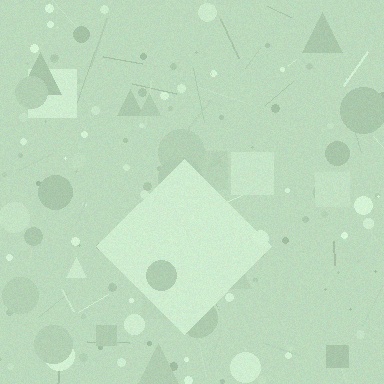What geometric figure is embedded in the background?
A diamond is embedded in the background.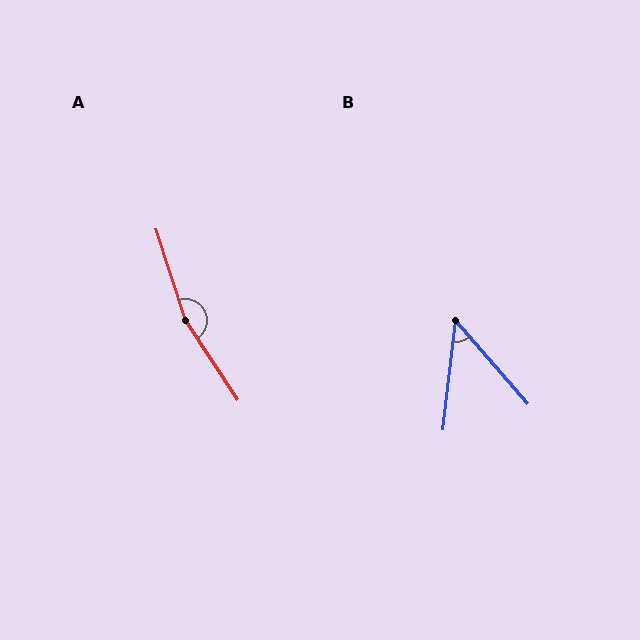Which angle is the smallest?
B, at approximately 48 degrees.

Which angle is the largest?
A, at approximately 164 degrees.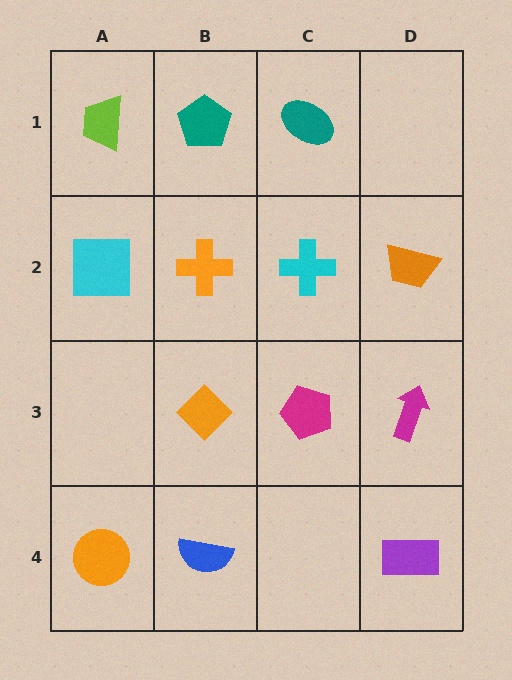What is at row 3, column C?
A magenta pentagon.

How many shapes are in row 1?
3 shapes.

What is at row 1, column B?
A teal pentagon.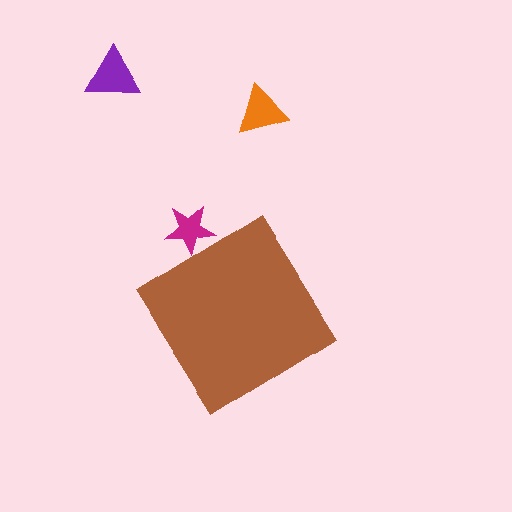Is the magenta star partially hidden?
Yes, the magenta star is partially hidden behind the brown diamond.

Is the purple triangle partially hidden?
No, the purple triangle is fully visible.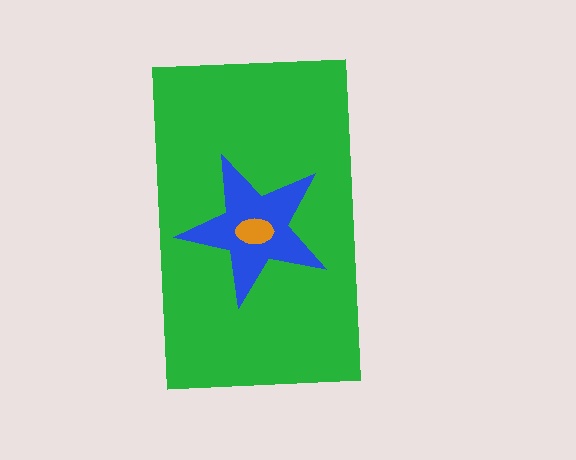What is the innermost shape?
The orange ellipse.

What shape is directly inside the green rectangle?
The blue star.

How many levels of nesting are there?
3.